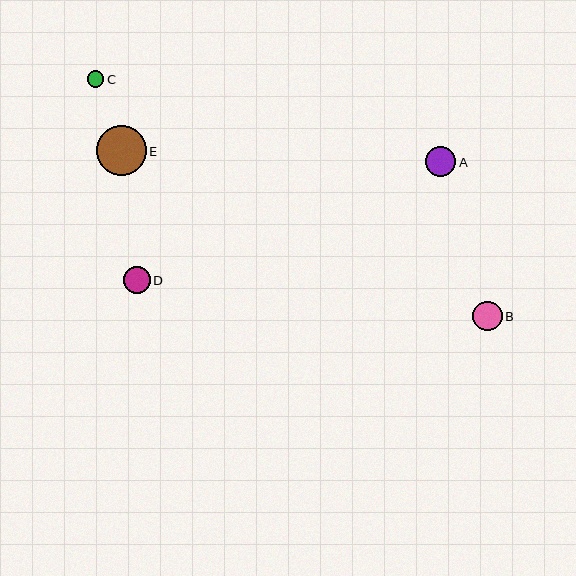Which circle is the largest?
Circle E is the largest with a size of approximately 49 pixels.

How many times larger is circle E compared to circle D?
Circle E is approximately 1.8 times the size of circle D.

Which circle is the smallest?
Circle C is the smallest with a size of approximately 17 pixels.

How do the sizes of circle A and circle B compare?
Circle A and circle B are approximately the same size.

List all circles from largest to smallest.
From largest to smallest: E, A, B, D, C.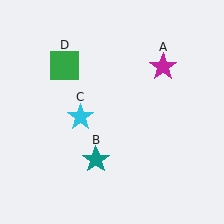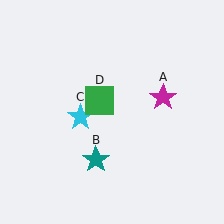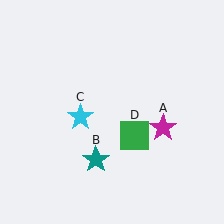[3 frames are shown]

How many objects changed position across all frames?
2 objects changed position: magenta star (object A), green square (object D).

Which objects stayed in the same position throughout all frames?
Teal star (object B) and cyan star (object C) remained stationary.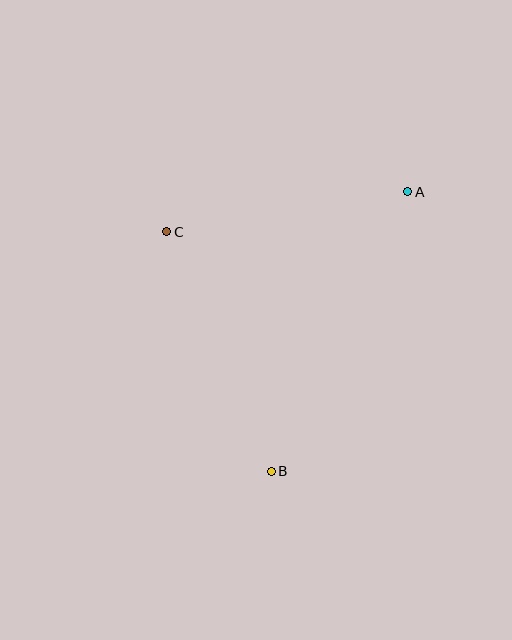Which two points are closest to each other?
Points A and C are closest to each other.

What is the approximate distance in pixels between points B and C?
The distance between B and C is approximately 262 pixels.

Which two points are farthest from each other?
Points A and B are farthest from each other.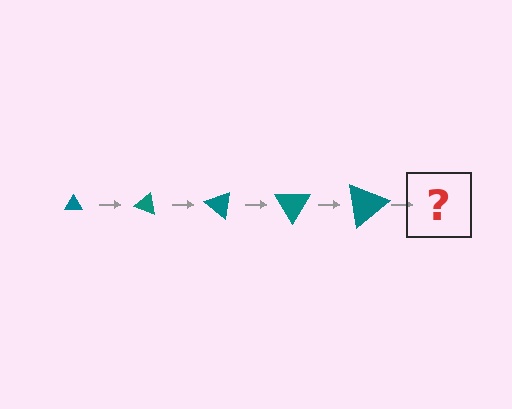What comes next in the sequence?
The next element should be a triangle, larger than the previous one and rotated 100 degrees from the start.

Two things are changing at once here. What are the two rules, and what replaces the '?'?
The two rules are that the triangle grows larger each step and it rotates 20 degrees each step. The '?' should be a triangle, larger than the previous one and rotated 100 degrees from the start.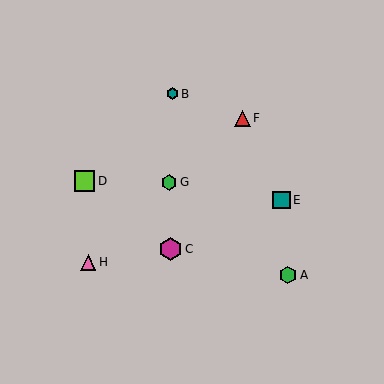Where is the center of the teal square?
The center of the teal square is at (281, 200).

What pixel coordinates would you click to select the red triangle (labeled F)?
Click at (242, 118) to select the red triangle F.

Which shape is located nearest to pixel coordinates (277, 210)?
The teal square (labeled E) at (281, 200) is nearest to that location.